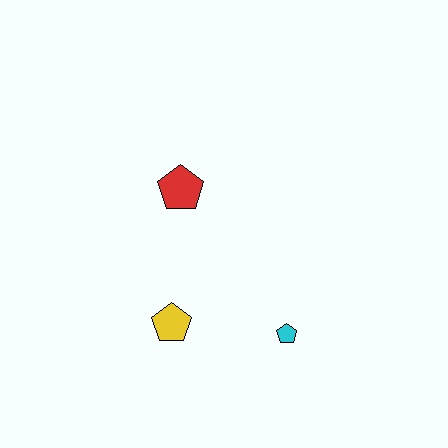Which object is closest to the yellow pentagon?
The cyan pentagon is closest to the yellow pentagon.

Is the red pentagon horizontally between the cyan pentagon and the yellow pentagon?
Yes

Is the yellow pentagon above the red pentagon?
No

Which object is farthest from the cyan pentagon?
The red pentagon is farthest from the cyan pentagon.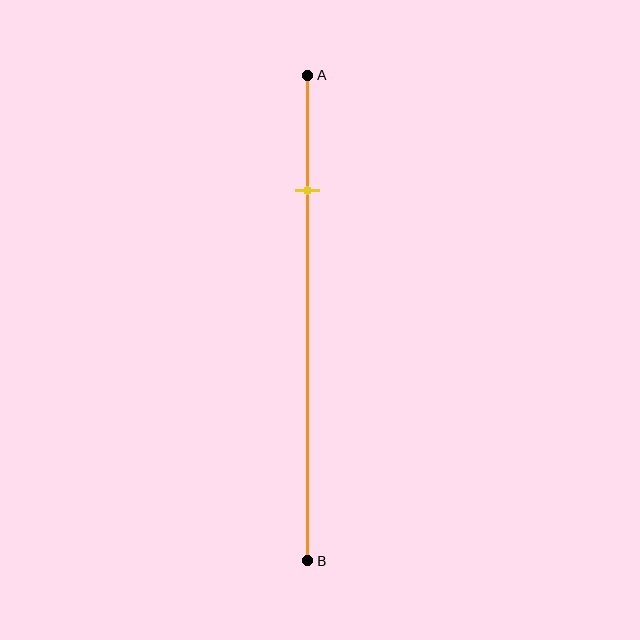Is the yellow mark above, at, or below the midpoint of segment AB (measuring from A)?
The yellow mark is above the midpoint of segment AB.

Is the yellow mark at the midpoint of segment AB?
No, the mark is at about 25% from A, not at the 50% midpoint.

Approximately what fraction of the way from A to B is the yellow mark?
The yellow mark is approximately 25% of the way from A to B.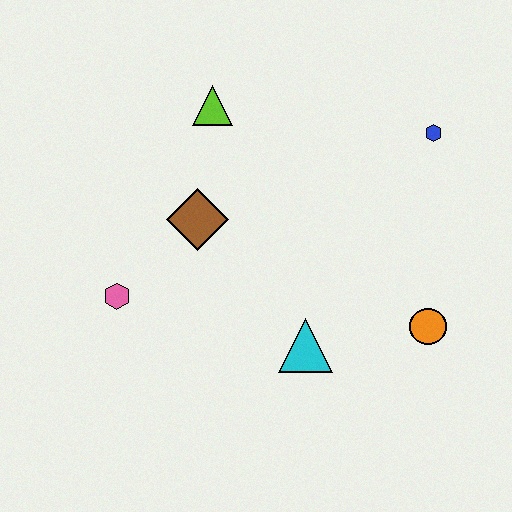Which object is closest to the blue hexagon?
The orange circle is closest to the blue hexagon.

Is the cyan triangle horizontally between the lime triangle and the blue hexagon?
Yes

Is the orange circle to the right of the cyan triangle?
Yes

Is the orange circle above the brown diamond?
No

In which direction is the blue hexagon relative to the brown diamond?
The blue hexagon is to the right of the brown diamond.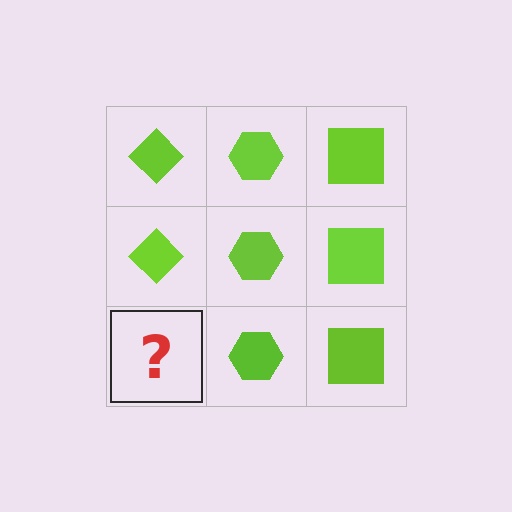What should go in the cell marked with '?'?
The missing cell should contain a lime diamond.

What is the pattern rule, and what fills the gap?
The rule is that each column has a consistent shape. The gap should be filled with a lime diamond.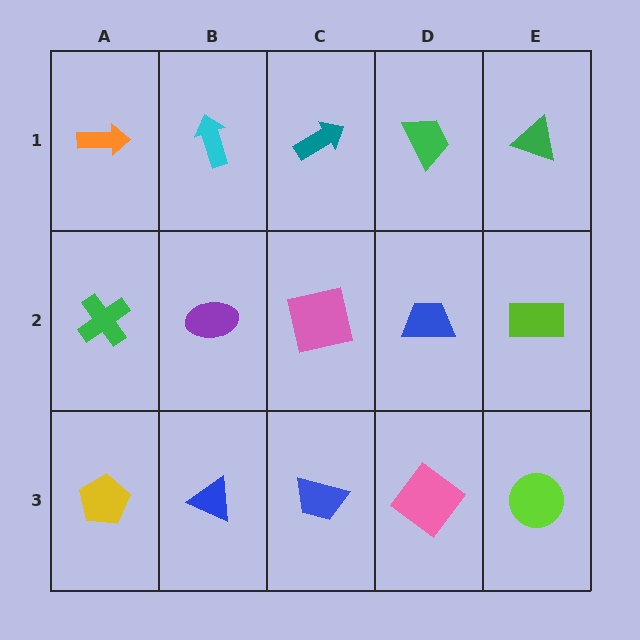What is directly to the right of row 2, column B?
A pink square.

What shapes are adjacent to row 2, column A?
An orange arrow (row 1, column A), a yellow pentagon (row 3, column A), a purple ellipse (row 2, column B).